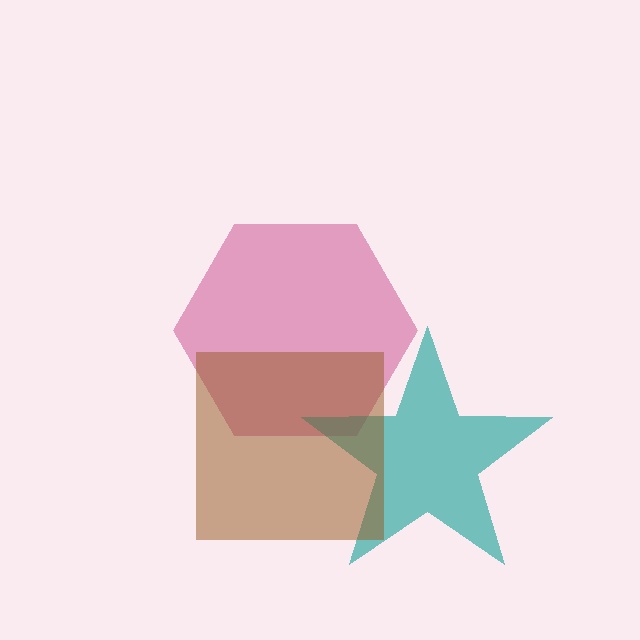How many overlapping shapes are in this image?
There are 3 overlapping shapes in the image.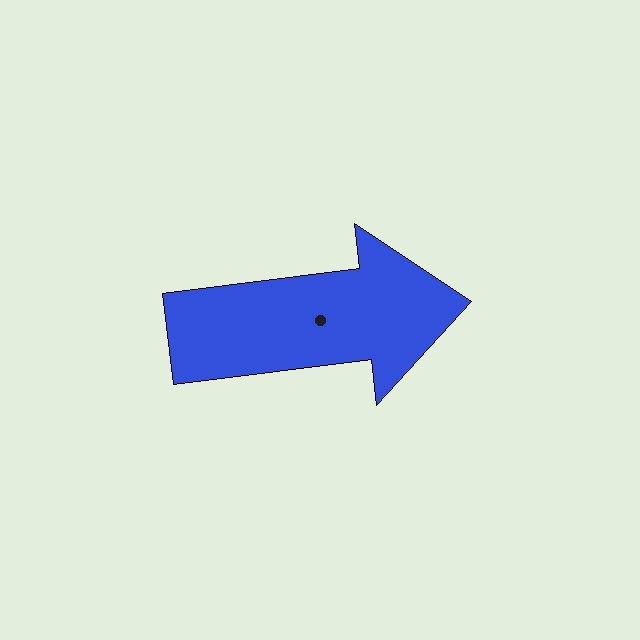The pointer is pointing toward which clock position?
Roughly 3 o'clock.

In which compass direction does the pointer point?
East.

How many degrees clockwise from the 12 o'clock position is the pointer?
Approximately 83 degrees.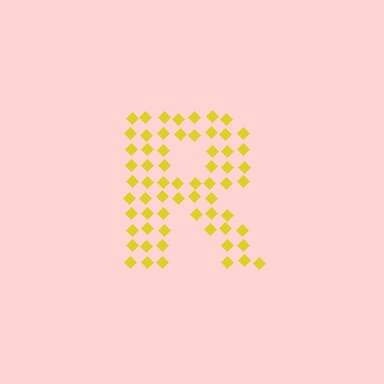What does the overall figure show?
The overall figure shows the letter R.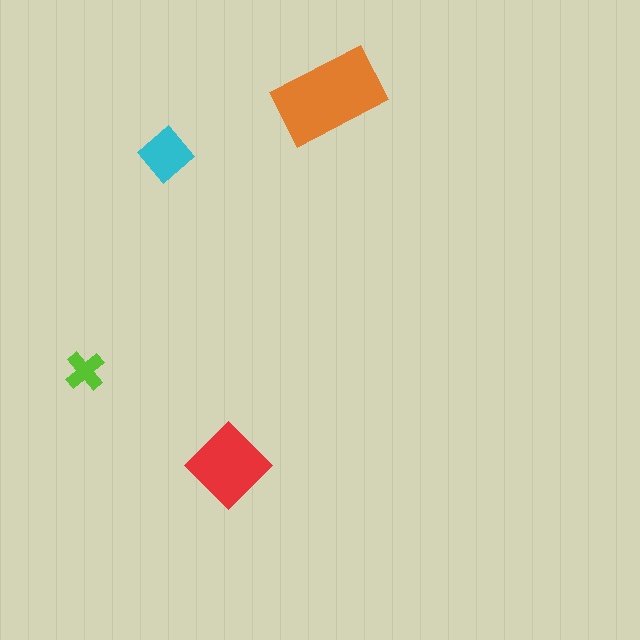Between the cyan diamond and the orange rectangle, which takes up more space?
The orange rectangle.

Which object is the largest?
The orange rectangle.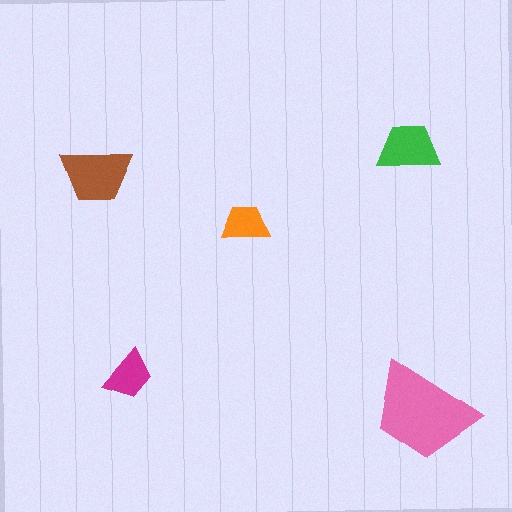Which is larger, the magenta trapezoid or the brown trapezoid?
The brown one.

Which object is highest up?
The green trapezoid is topmost.